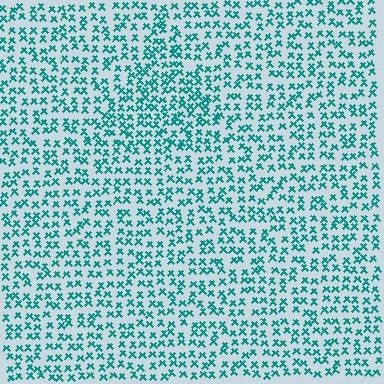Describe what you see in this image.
The image contains small teal elements arranged at two different densities. A triangle-shaped region is visible where the elements are more densely packed than the surrounding area.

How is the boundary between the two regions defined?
The boundary is defined by a change in element density (approximately 1.5x ratio). All elements are the same color, size, and shape.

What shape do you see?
I see a triangle.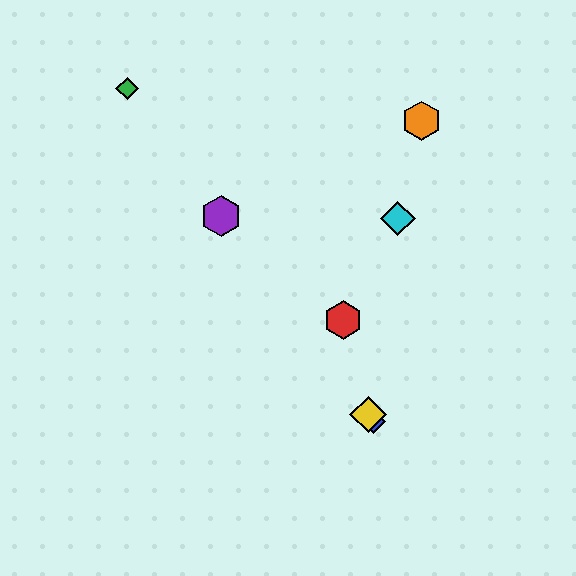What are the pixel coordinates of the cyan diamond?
The cyan diamond is at (398, 218).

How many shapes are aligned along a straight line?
4 shapes (the blue diamond, the green diamond, the yellow diamond, the purple hexagon) are aligned along a straight line.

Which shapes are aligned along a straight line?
The blue diamond, the green diamond, the yellow diamond, the purple hexagon are aligned along a straight line.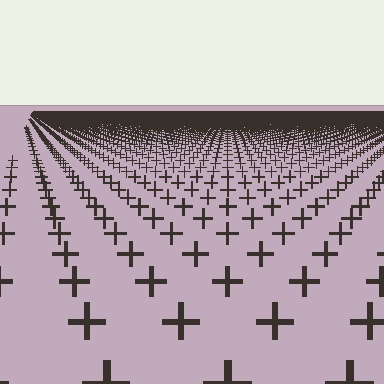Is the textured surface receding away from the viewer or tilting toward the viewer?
The surface is receding away from the viewer. Texture elements get smaller and denser toward the top.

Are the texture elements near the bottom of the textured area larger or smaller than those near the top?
Larger. Near the bottom, elements are closer to the viewer and appear at a bigger on-screen size.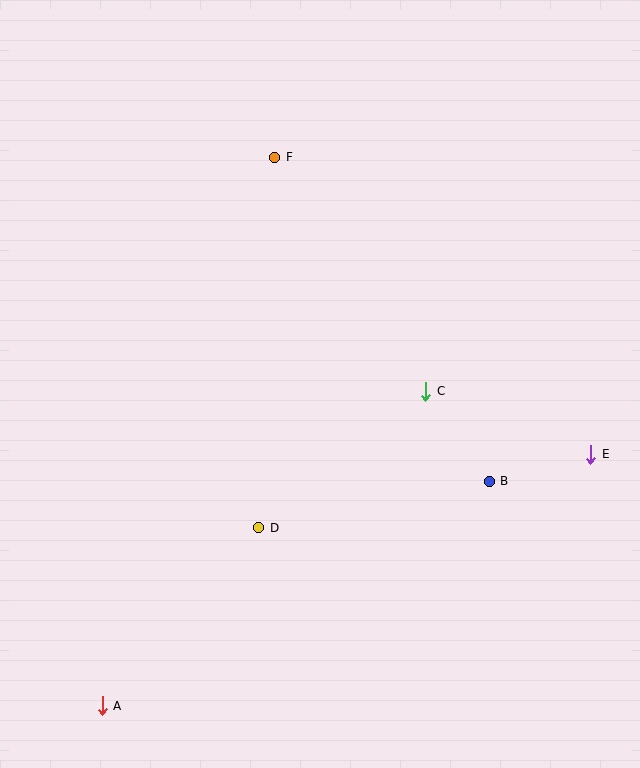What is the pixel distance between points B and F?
The distance between B and F is 389 pixels.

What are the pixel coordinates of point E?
Point E is at (591, 454).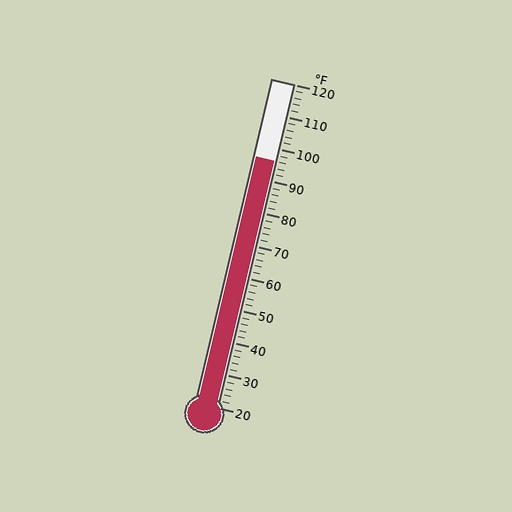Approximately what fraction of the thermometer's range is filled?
The thermometer is filled to approximately 75% of its range.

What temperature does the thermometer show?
The thermometer shows approximately 96°F.